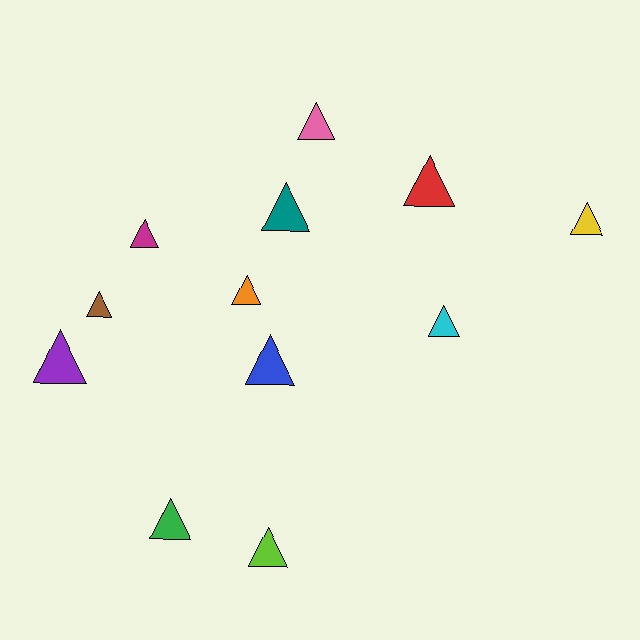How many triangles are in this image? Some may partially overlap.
There are 12 triangles.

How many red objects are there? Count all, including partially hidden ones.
There is 1 red object.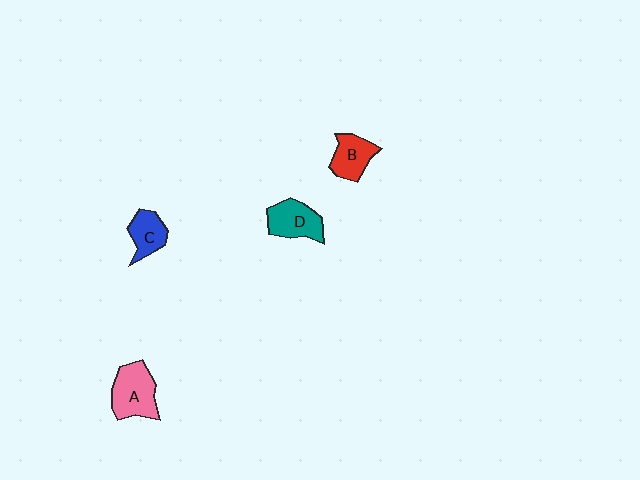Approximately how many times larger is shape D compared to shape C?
Approximately 1.3 times.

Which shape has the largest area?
Shape A (pink).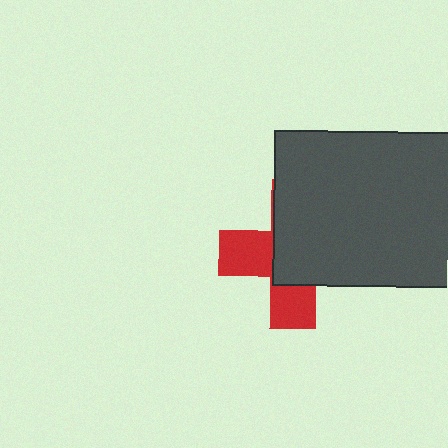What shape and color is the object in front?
The object in front is a dark gray rectangle.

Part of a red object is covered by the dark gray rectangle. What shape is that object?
It is a cross.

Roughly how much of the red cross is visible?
A small part of it is visible (roughly 39%).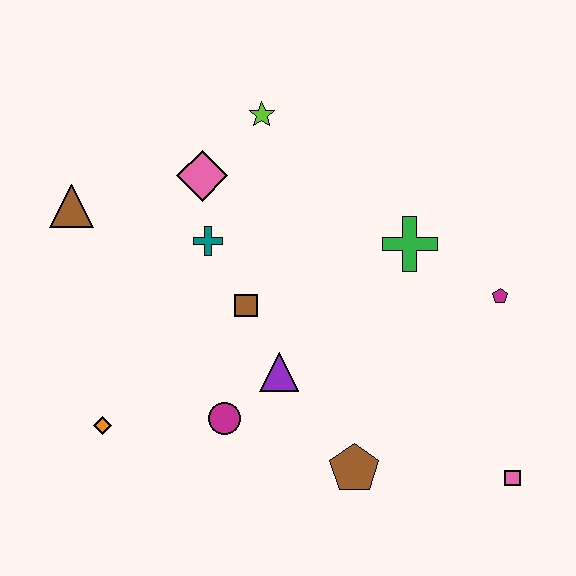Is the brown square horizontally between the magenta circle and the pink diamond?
No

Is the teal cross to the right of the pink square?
No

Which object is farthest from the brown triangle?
The pink square is farthest from the brown triangle.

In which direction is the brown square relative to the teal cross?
The brown square is below the teal cross.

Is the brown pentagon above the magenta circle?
No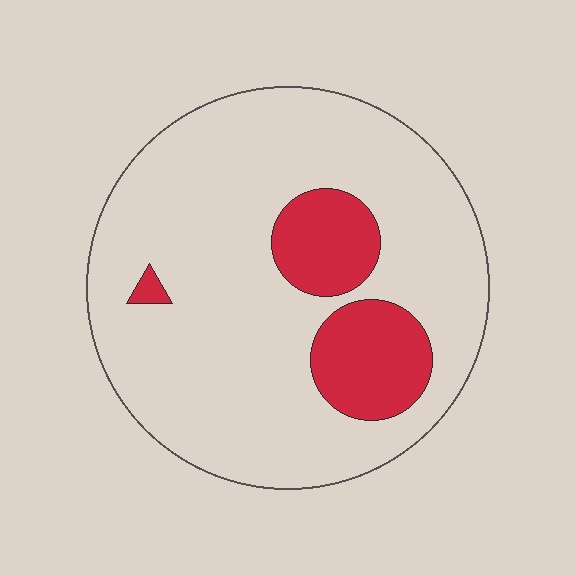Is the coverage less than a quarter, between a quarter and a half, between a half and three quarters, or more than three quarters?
Less than a quarter.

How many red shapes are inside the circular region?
3.